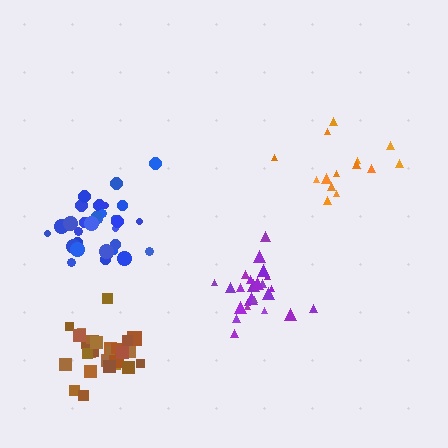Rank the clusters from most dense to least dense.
brown, blue, purple, orange.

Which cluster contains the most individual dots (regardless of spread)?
Blue (31).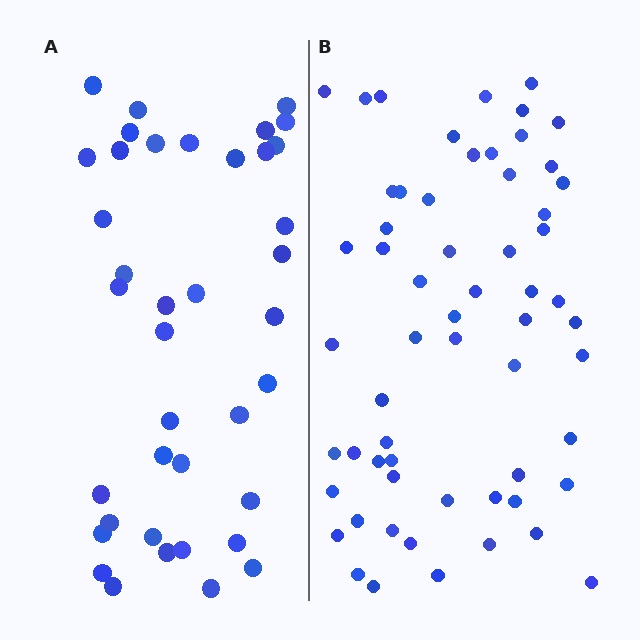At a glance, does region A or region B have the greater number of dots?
Region B (the right region) has more dots.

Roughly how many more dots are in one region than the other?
Region B has approximately 20 more dots than region A.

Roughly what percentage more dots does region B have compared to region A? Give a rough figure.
About 55% more.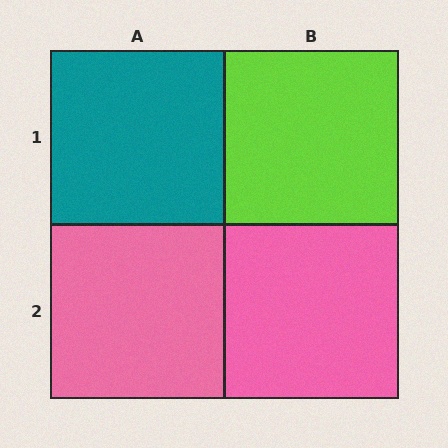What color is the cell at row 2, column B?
Pink.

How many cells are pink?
2 cells are pink.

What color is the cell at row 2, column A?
Pink.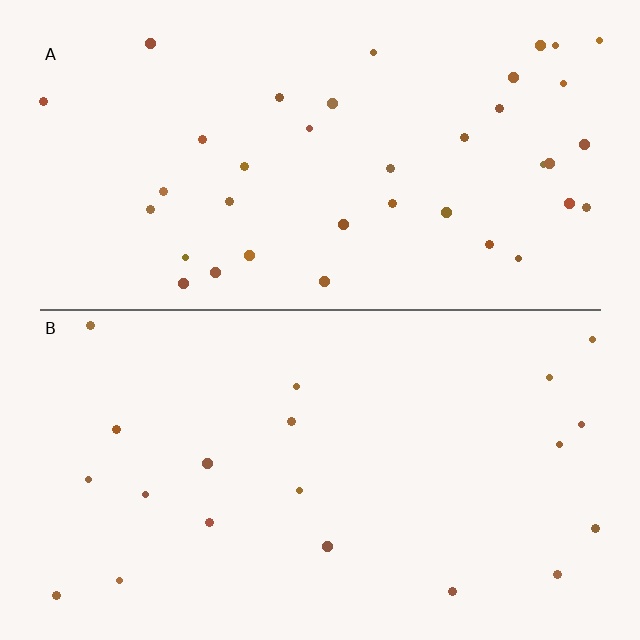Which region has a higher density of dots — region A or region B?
A (the top).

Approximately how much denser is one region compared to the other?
Approximately 1.9× — region A over region B.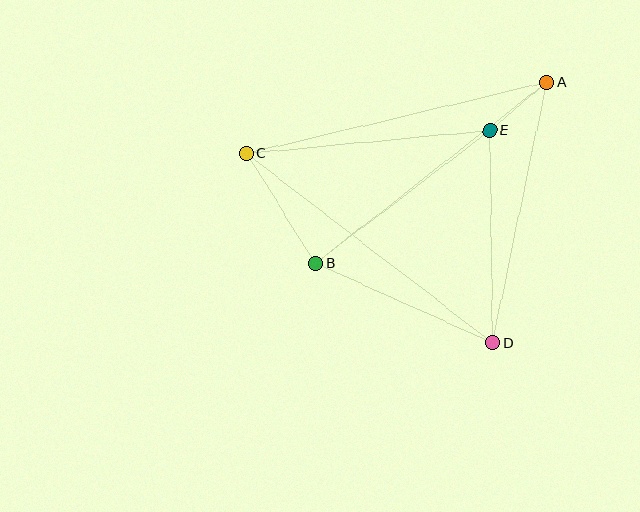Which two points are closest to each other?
Points A and E are closest to each other.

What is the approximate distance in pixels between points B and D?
The distance between B and D is approximately 194 pixels.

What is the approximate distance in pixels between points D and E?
The distance between D and E is approximately 213 pixels.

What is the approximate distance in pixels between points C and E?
The distance between C and E is approximately 244 pixels.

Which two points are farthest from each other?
Points C and D are farthest from each other.